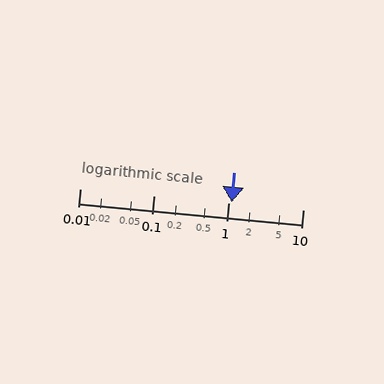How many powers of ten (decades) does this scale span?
The scale spans 3 decades, from 0.01 to 10.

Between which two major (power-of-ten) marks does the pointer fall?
The pointer is between 1 and 10.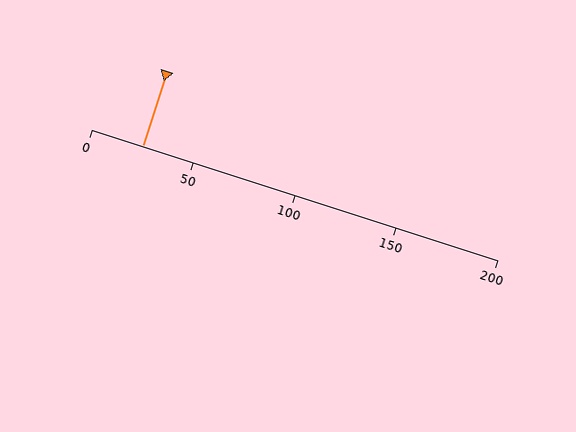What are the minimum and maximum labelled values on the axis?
The axis runs from 0 to 200.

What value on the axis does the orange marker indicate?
The marker indicates approximately 25.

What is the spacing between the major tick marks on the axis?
The major ticks are spaced 50 apart.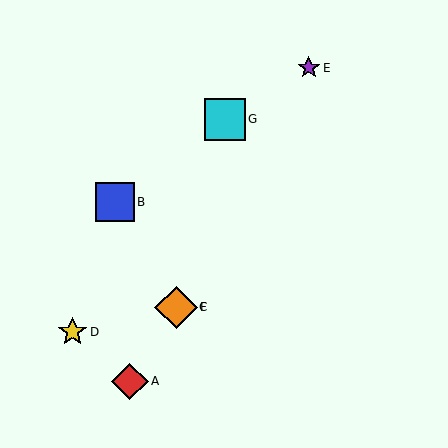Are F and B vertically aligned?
No, F is at x≈176 and B is at x≈115.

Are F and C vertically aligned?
Yes, both are at x≈176.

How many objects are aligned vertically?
2 objects (C, F) are aligned vertically.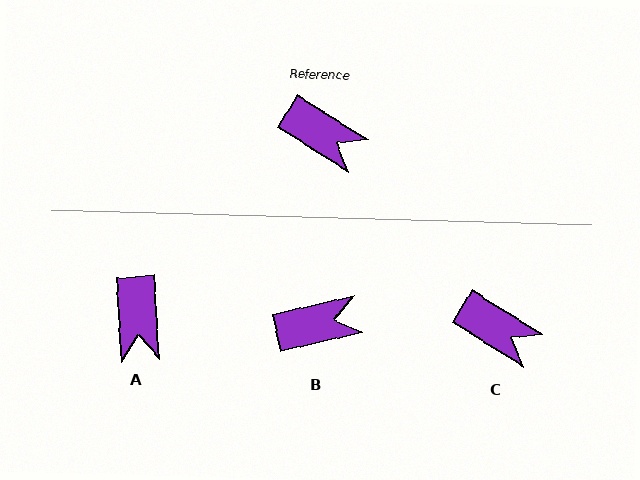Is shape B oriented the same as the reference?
No, it is off by about 45 degrees.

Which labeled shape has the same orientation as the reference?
C.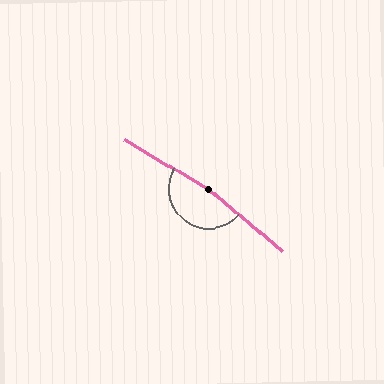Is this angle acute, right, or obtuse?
It is obtuse.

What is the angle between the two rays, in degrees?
Approximately 170 degrees.